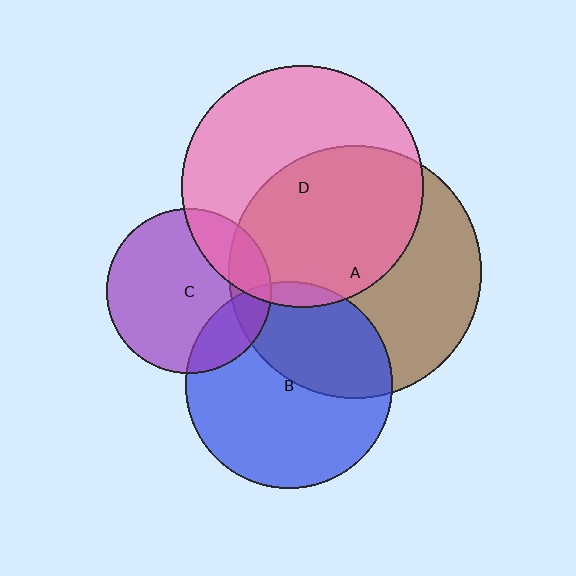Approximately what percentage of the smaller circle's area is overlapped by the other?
Approximately 5%.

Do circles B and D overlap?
Yes.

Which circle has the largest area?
Circle A (brown).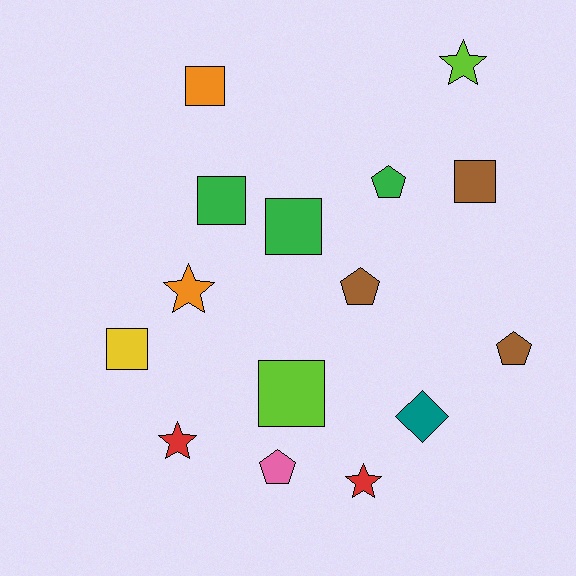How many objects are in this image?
There are 15 objects.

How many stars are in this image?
There are 4 stars.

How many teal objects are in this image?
There is 1 teal object.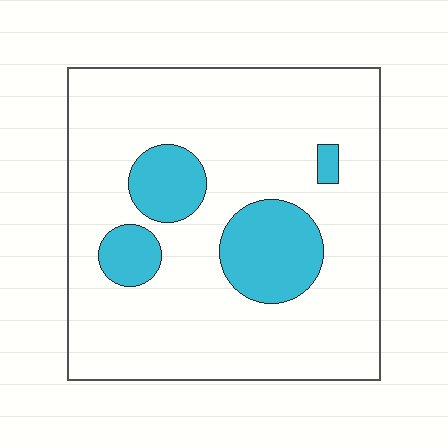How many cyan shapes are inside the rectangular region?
4.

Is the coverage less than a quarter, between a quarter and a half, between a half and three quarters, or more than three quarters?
Less than a quarter.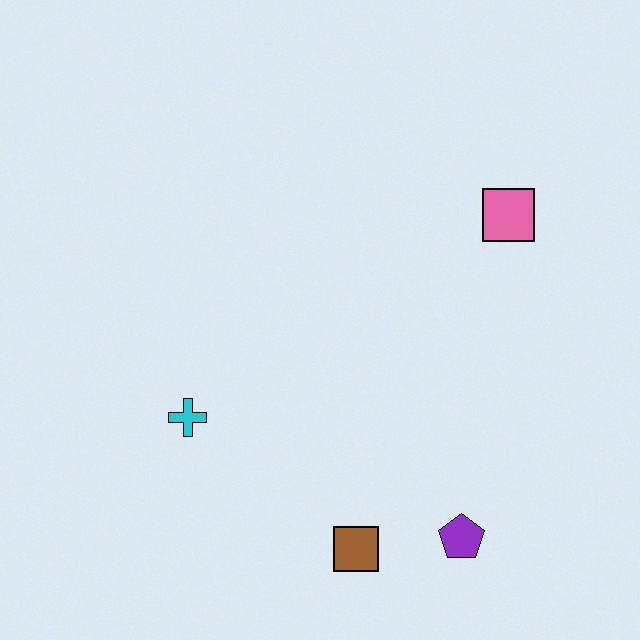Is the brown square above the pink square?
No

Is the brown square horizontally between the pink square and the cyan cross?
Yes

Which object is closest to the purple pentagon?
The brown square is closest to the purple pentagon.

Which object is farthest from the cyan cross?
The pink square is farthest from the cyan cross.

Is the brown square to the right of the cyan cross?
Yes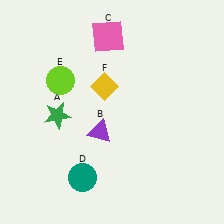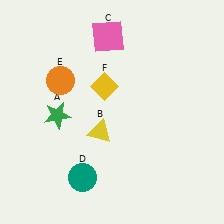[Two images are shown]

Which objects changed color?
B changed from purple to yellow. E changed from lime to orange.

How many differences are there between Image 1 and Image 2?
There are 2 differences between the two images.